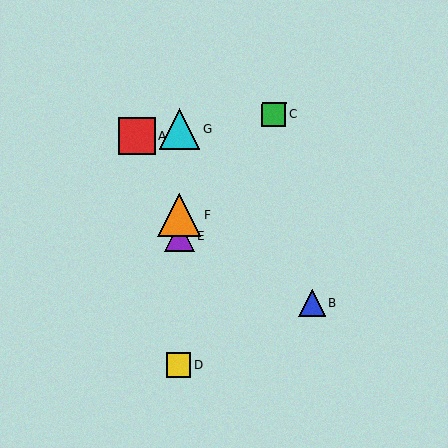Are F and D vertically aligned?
Yes, both are at x≈179.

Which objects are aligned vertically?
Objects D, E, F, G are aligned vertically.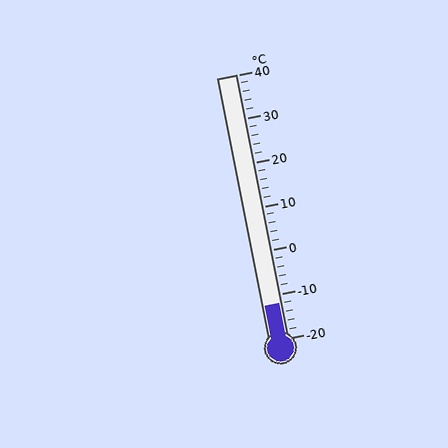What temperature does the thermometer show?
The thermometer shows approximately -12°C.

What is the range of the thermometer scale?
The thermometer scale ranges from -20°C to 40°C.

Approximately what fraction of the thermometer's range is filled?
The thermometer is filled to approximately 15% of its range.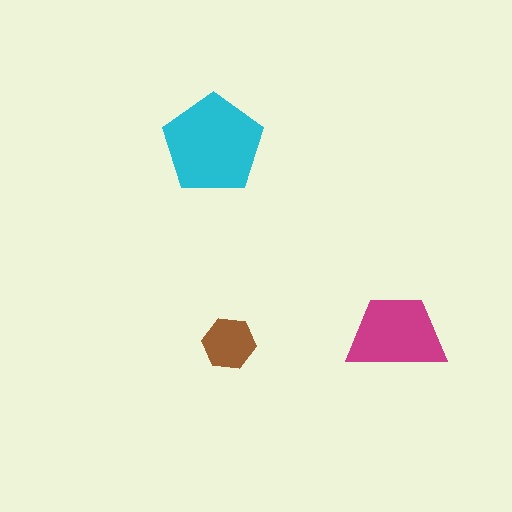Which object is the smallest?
The brown hexagon.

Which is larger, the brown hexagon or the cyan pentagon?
The cyan pentagon.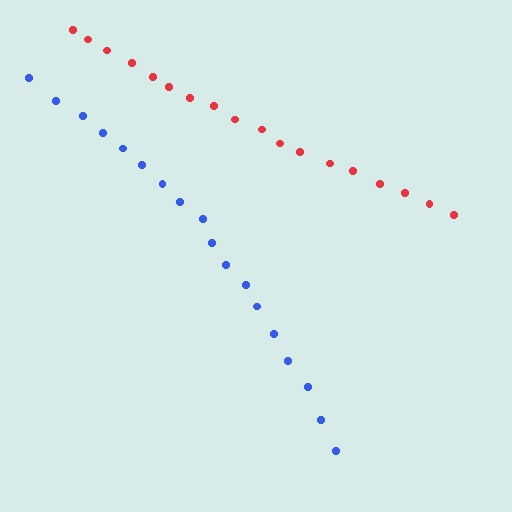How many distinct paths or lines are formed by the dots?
There are 2 distinct paths.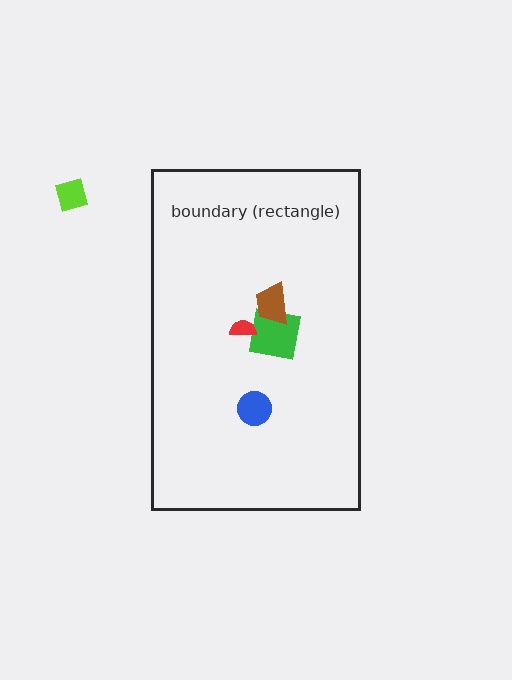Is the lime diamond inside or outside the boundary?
Outside.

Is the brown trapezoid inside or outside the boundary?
Inside.